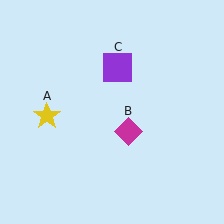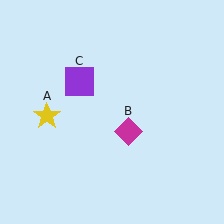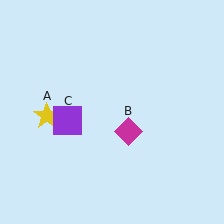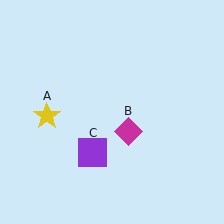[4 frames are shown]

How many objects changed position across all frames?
1 object changed position: purple square (object C).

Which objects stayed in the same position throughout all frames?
Yellow star (object A) and magenta diamond (object B) remained stationary.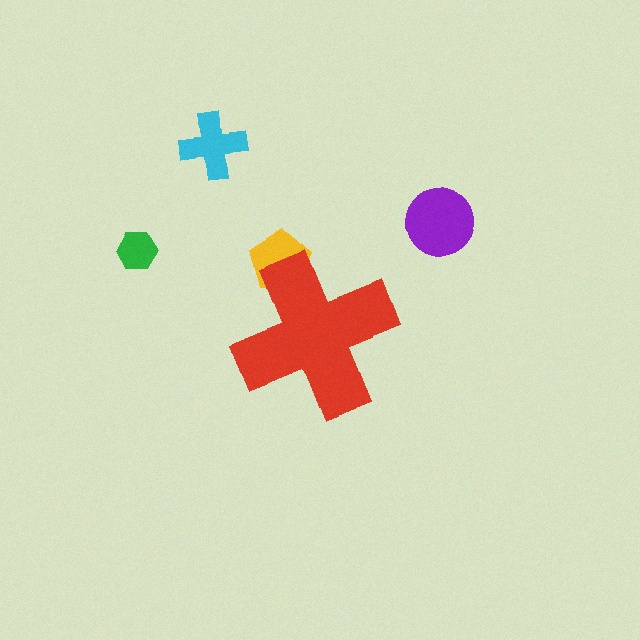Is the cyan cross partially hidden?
No, the cyan cross is fully visible.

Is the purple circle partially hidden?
No, the purple circle is fully visible.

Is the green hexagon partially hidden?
No, the green hexagon is fully visible.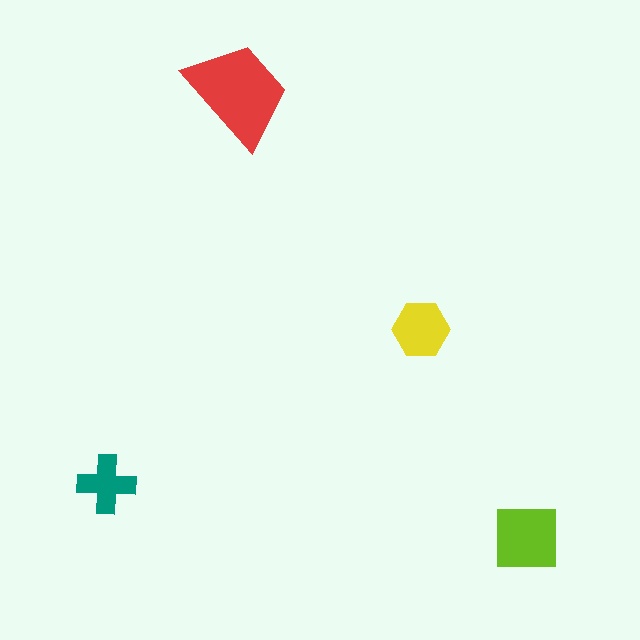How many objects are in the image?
There are 4 objects in the image.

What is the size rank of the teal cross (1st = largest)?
4th.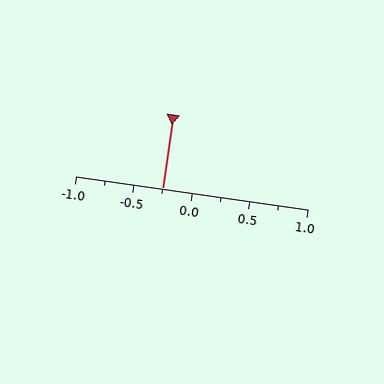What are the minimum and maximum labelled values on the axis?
The axis runs from -1.0 to 1.0.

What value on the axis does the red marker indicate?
The marker indicates approximately -0.25.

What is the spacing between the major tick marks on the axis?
The major ticks are spaced 0.5 apart.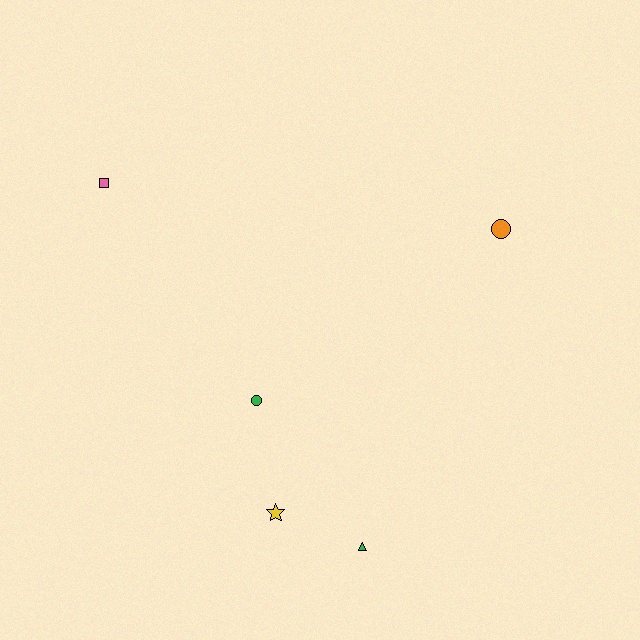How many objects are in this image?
There are 5 objects.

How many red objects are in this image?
There are no red objects.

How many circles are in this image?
There are 2 circles.